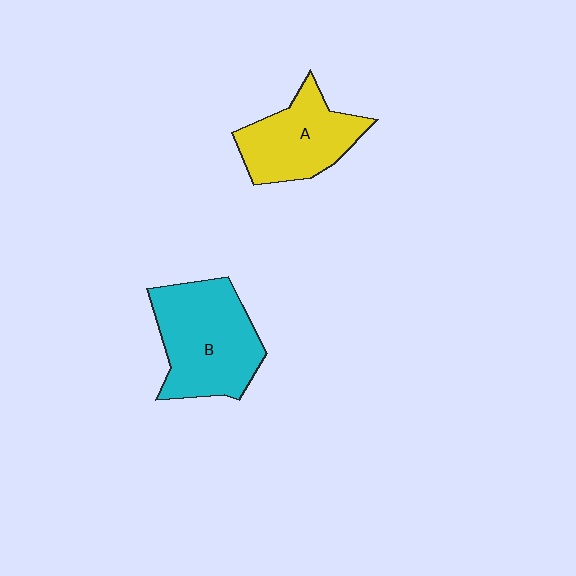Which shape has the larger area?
Shape B (cyan).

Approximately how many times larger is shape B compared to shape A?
Approximately 1.3 times.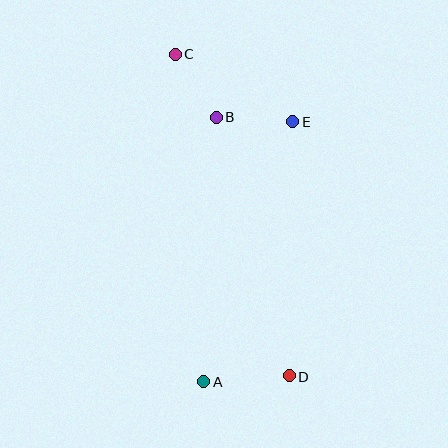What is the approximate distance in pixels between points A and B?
The distance between A and B is approximately 264 pixels.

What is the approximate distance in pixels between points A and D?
The distance between A and D is approximately 86 pixels.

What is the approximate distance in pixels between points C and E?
The distance between C and E is approximately 135 pixels.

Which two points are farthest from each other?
Points C and D are farthest from each other.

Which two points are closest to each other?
Points B and C are closest to each other.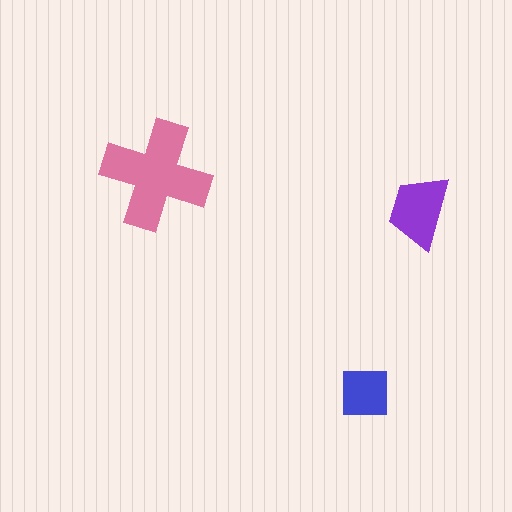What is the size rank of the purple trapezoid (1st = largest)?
2nd.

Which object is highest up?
The pink cross is topmost.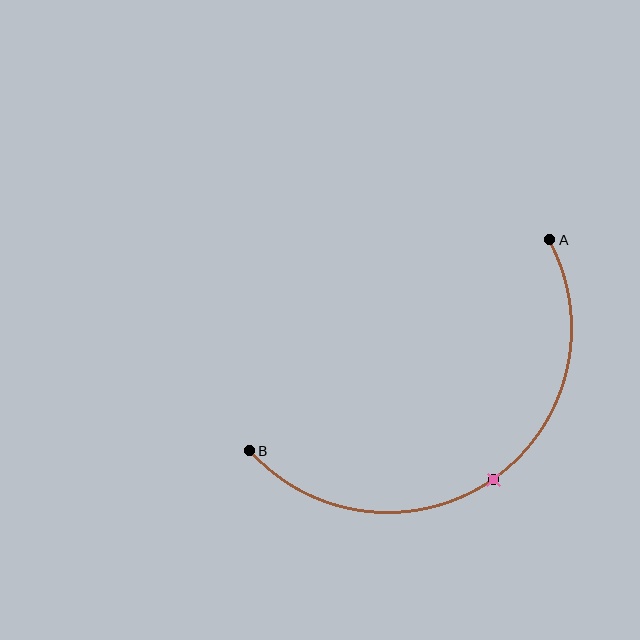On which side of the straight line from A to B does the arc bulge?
The arc bulges below and to the right of the straight line connecting A and B.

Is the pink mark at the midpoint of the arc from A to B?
Yes. The pink mark lies on the arc at equal arc-length from both A and B — it is the arc midpoint.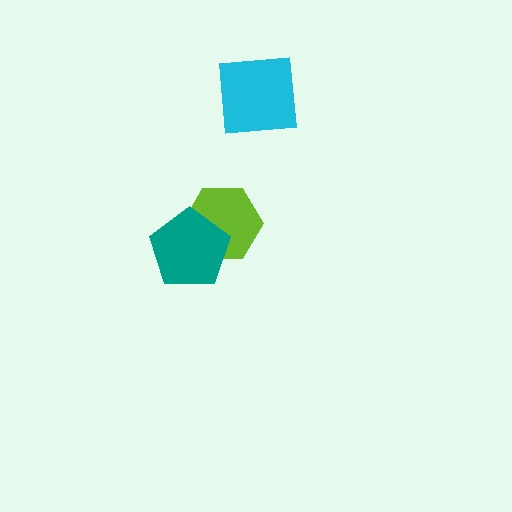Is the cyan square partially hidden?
No, no other shape covers it.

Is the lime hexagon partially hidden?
Yes, it is partially covered by another shape.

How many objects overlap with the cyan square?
0 objects overlap with the cyan square.